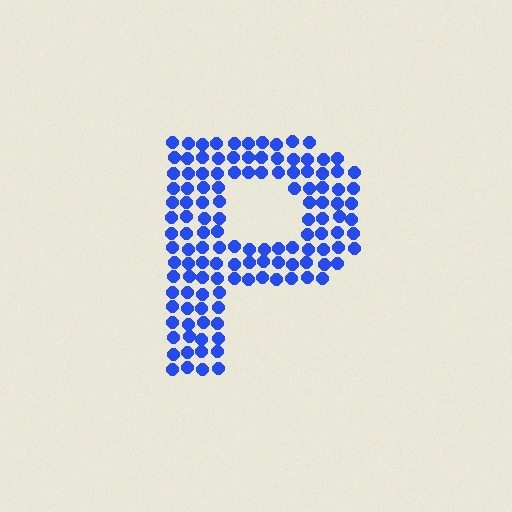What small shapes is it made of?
It is made of small circles.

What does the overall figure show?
The overall figure shows the letter P.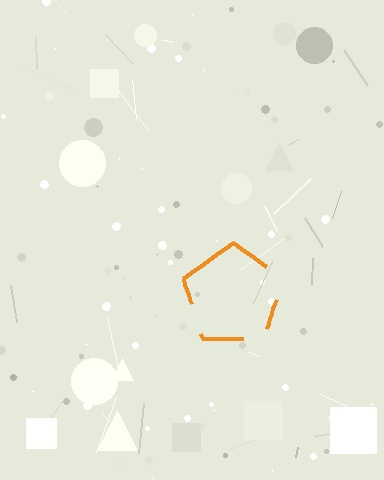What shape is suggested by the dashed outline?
The dashed outline suggests a pentagon.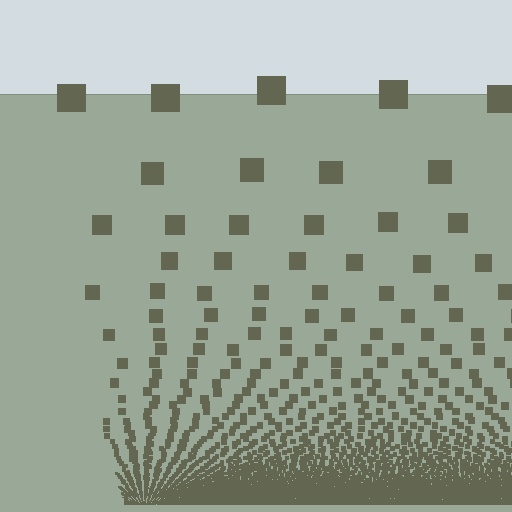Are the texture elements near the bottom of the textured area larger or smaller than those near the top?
Smaller. The gradient is inverted — elements near the bottom are smaller and denser.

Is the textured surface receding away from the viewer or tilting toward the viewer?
The surface appears to tilt toward the viewer. Texture elements get larger and sparser toward the top.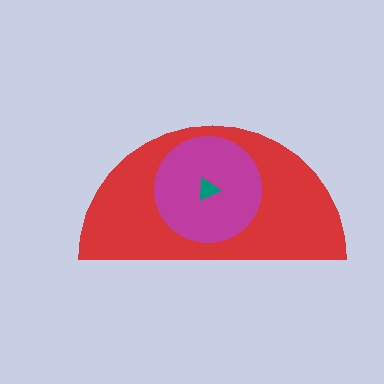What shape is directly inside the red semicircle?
The magenta circle.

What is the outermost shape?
The red semicircle.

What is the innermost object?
The teal triangle.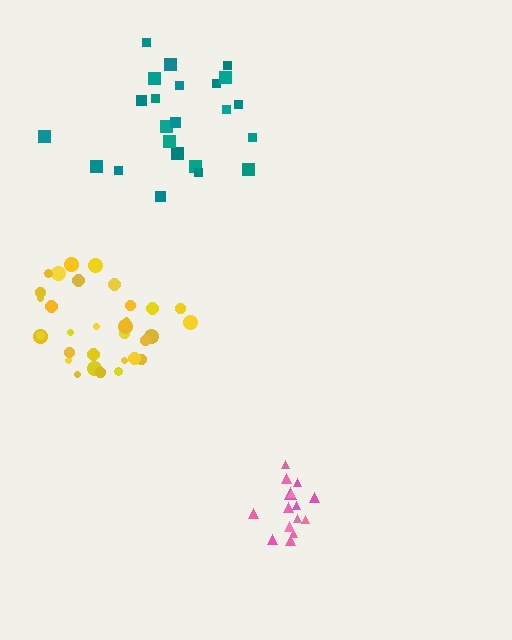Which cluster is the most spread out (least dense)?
Teal.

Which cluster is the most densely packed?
Pink.